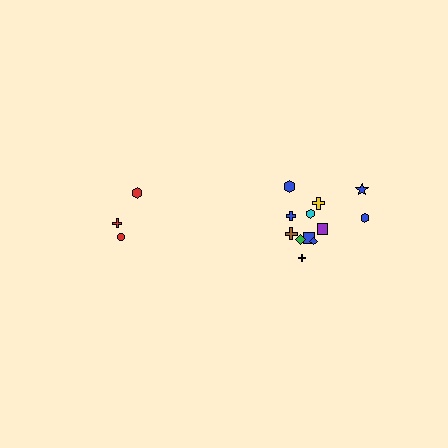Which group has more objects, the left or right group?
The right group.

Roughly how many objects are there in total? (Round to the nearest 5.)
Roughly 15 objects in total.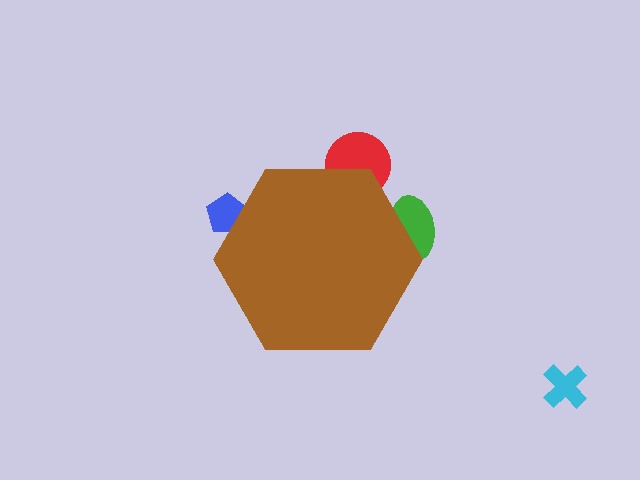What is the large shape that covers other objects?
A brown hexagon.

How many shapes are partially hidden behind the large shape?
3 shapes are partially hidden.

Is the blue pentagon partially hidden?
Yes, the blue pentagon is partially hidden behind the brown hexagon.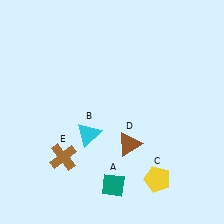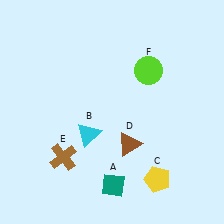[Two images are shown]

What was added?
A lime circle (F) was added in Image 2.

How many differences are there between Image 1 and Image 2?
There is 1 difference between the two images.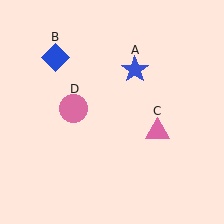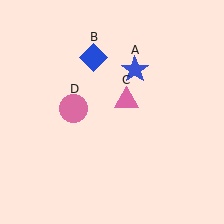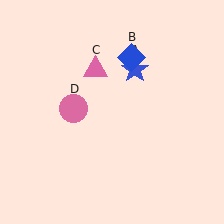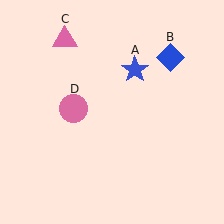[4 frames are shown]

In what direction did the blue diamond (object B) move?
The blue diamond (object B) moved right.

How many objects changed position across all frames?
2 objects changed position: blue diamond (object B), pink triangle (object C).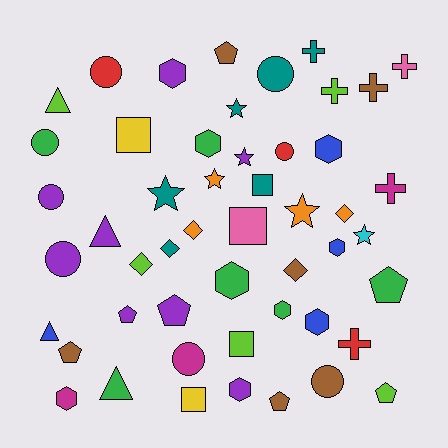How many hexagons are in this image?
There are 9 hexagons.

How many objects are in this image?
There are 50 objects.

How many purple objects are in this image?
There are 8 purple objects.